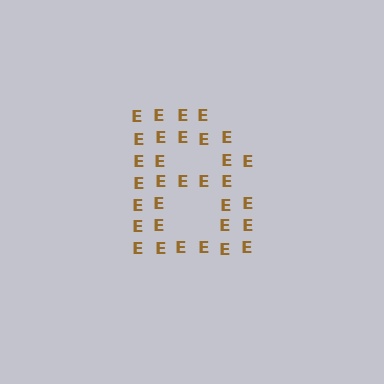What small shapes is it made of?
It is made of small letter E's.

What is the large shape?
The large shape is the letter B.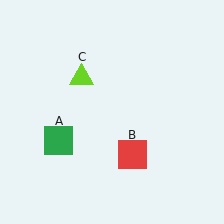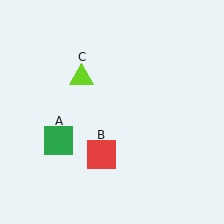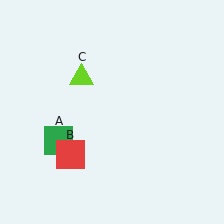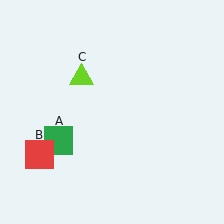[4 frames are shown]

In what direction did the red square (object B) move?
The red square (object B) moved left.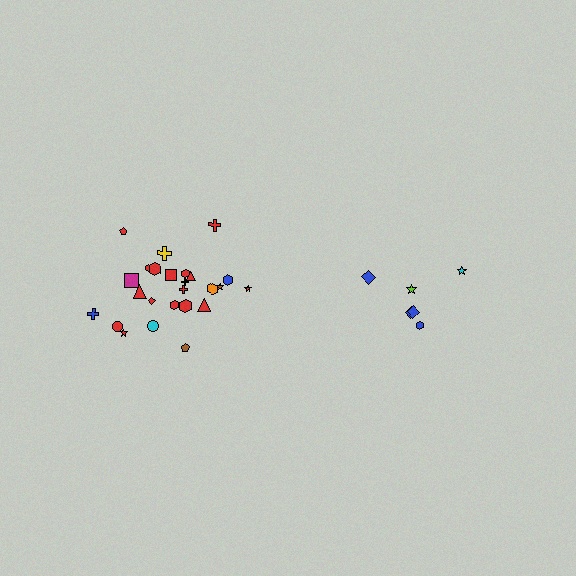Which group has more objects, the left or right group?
The left group.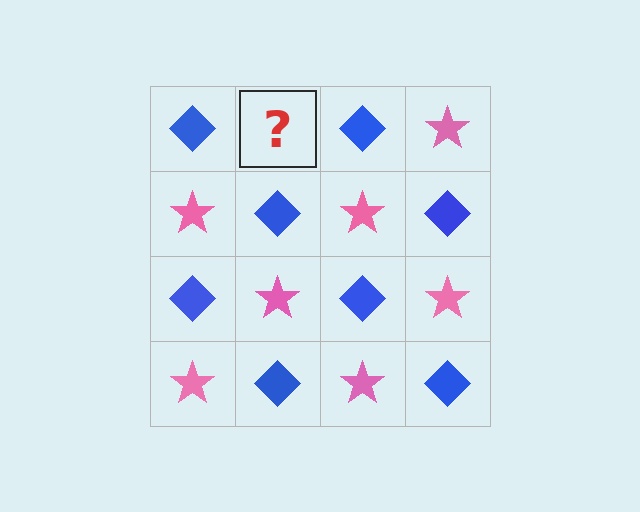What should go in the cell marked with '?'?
The missing cell should contain a pink star.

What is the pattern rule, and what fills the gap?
The rule is that it alternates blue diamond and pink star in a checkerboard pattern. The gap should be filled with a pink star.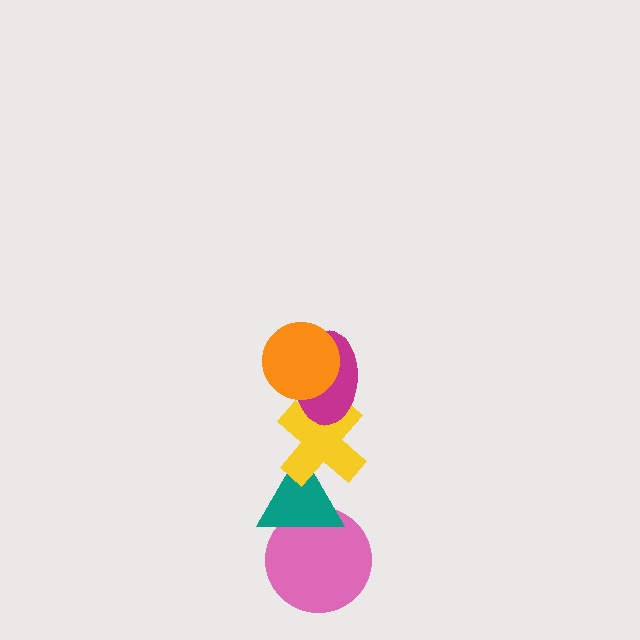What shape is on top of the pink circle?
The teal triangle is on top of the pink circle.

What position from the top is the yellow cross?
The yellow cross is 3rd from the top.